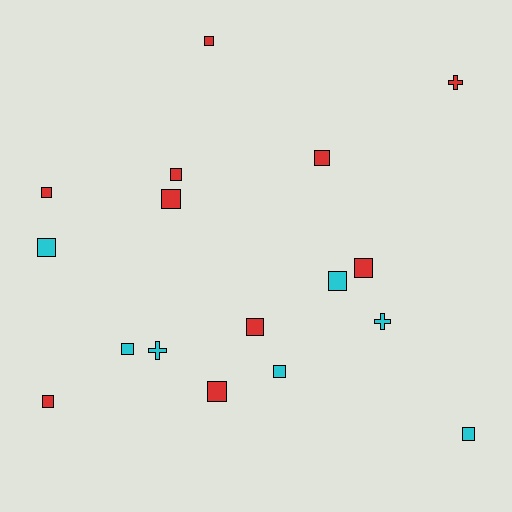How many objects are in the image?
There are 17 objects.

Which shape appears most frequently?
Square, with 14 objects.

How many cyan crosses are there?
There are 2 cyan crosses.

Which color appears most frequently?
Red, with 10 objects.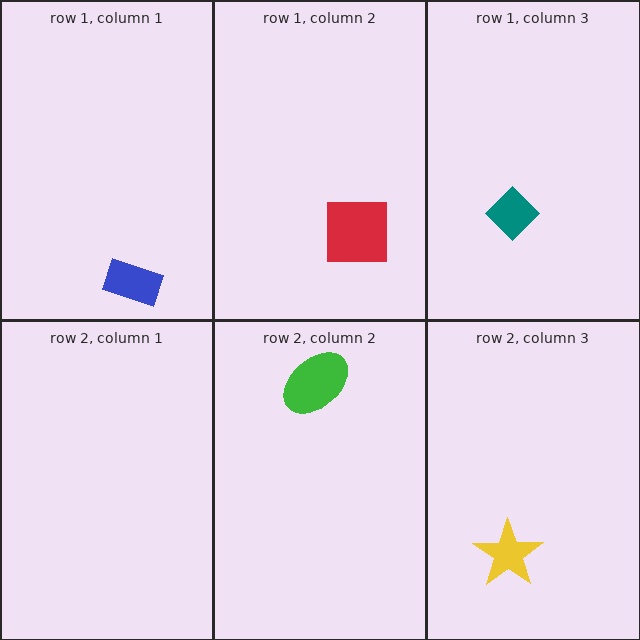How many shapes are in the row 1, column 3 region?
1.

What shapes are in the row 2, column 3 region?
The yellow star.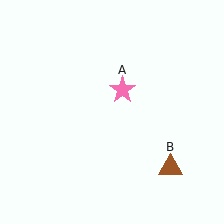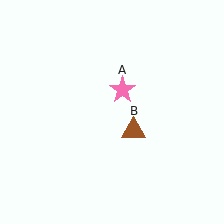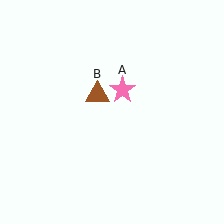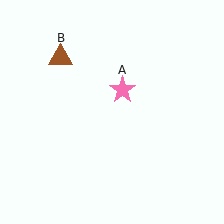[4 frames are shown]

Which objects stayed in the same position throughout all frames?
Pink star (object A) remained stationary.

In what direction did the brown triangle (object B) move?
The brown triangle (object B) moved up and to the left.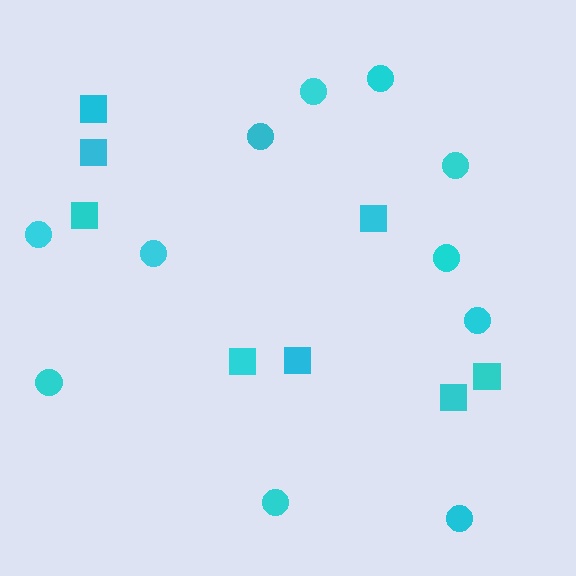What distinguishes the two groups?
There are 2 groups: one group of circles (11) and one group of squares (8).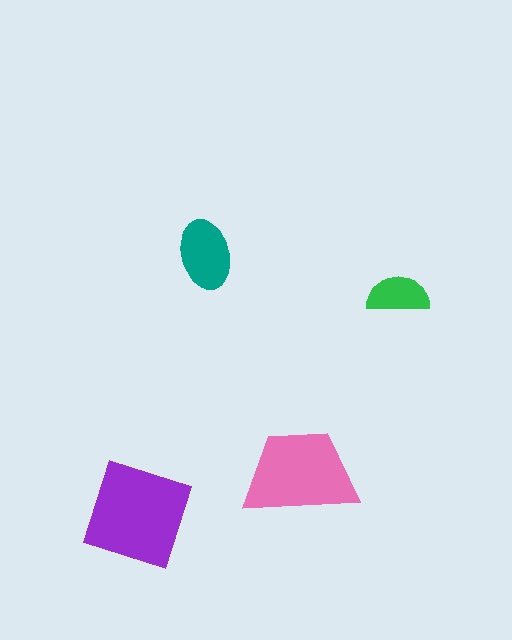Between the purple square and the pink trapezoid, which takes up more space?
The purple square.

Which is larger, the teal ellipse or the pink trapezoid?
The pink trapezoid.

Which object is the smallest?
The green semicircle.